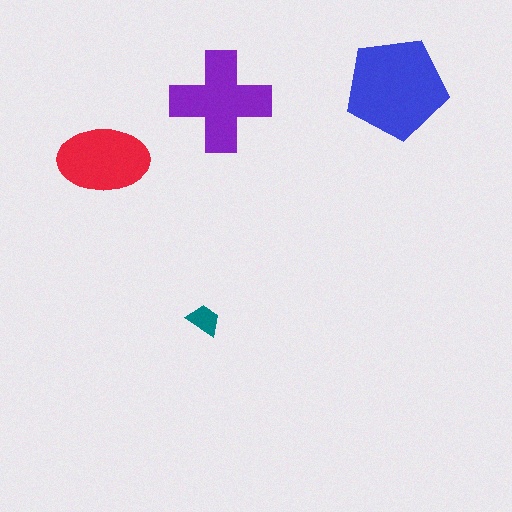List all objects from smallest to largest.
The teal trapezoid, the red ellipse, the purple cross, the blue pentagon.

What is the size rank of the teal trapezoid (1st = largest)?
4th.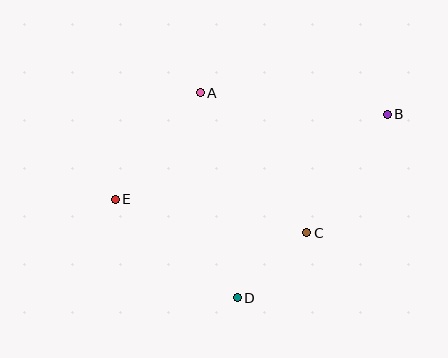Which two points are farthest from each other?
Points B and E are farthest from each other.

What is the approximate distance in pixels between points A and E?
The distance between A and E is approximately 136 pixels.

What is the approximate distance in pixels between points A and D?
The distance between A and D is approximately 208 pixels.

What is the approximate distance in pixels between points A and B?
The distance between A and B is approximately 188 pixels.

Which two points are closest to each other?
Points C and D are closest to each other.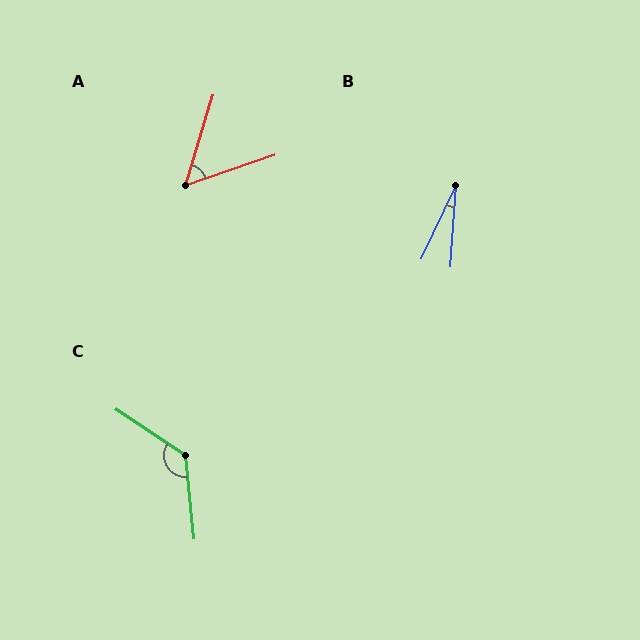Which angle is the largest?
C, at approximately 130 degrees.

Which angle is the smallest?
B, at approximately 21 degrees.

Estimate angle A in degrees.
Approximately 54 degrees.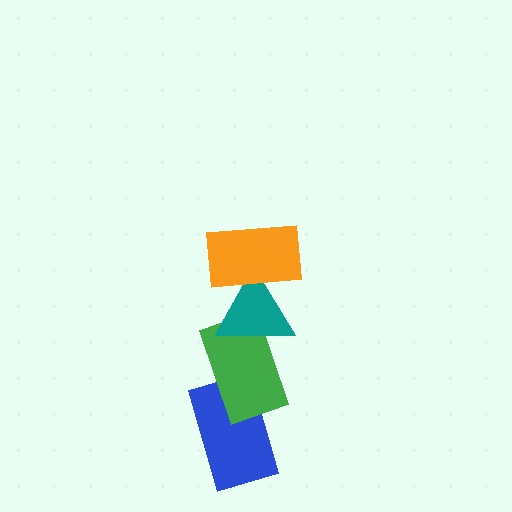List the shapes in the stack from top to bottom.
From top to bottom: the orange rectangle, the teal triangle, the green rectangle, the blue rectangle.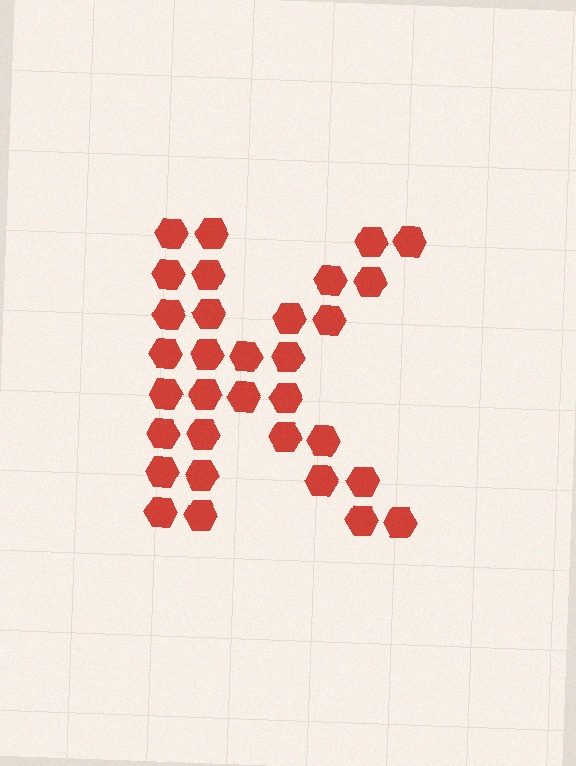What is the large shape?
The large shape is the letter K.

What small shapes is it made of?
It is made of small hexagons.